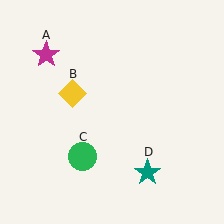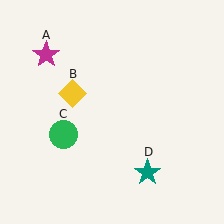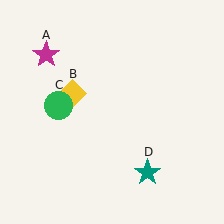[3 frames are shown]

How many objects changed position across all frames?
1 object changed position: green circle (object C).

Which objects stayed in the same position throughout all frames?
Magenta star (object A) and yellow diamond (object B) and teal star (object D) remained stationary.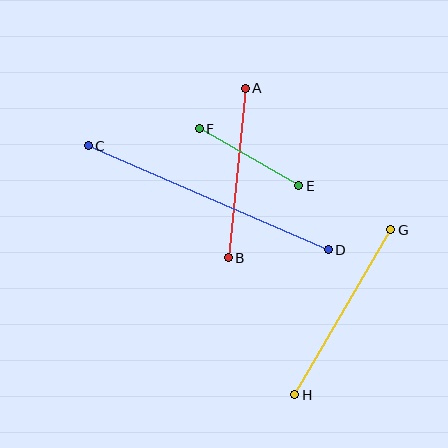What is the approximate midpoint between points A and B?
The midpoint is at approximately (237, 173) pixels.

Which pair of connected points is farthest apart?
Points C and D are farthest apart.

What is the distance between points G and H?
The distance is approximately 191 pixels.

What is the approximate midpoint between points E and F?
The midpoint is at approximately (249, 157) pixels.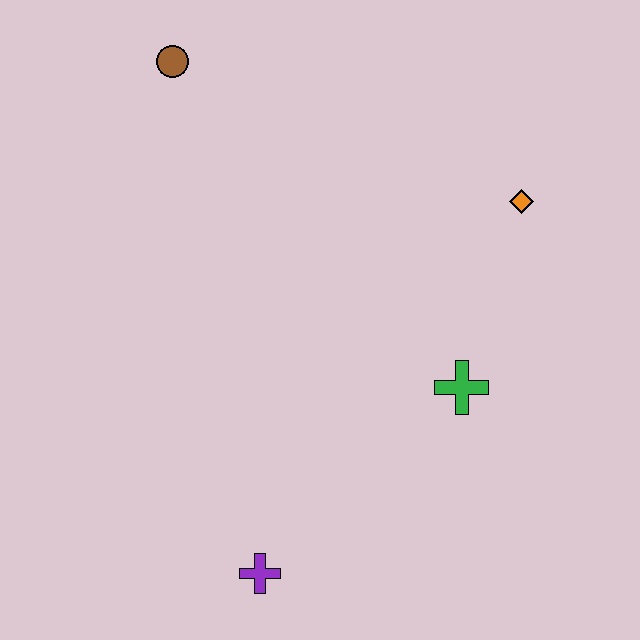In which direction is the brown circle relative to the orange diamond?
The brown circle is to the left of the orange diamond.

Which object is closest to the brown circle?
The orange diamond is closest to the brown circle.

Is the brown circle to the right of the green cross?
No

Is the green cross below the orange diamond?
Yes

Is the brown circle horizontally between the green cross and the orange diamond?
No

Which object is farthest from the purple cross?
The brown circle is farthest from the purple cross.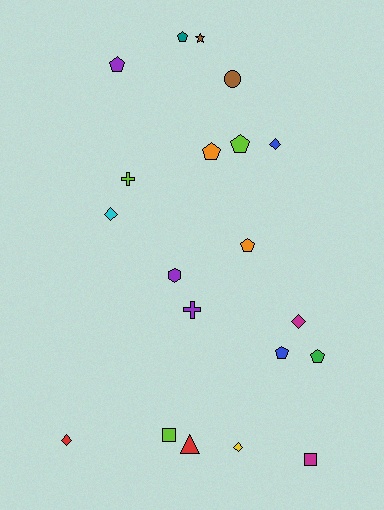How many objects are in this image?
There are 20 objects.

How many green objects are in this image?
There is 1 green object.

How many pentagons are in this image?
There are 7 pentagons.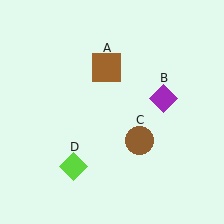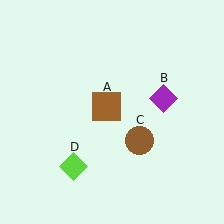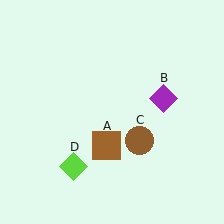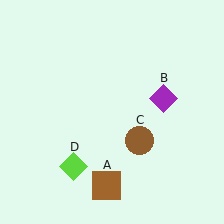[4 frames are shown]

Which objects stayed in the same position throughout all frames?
Purple diamond (object B) and brown circle (object C) and lime diamond (object D) remained stationary.